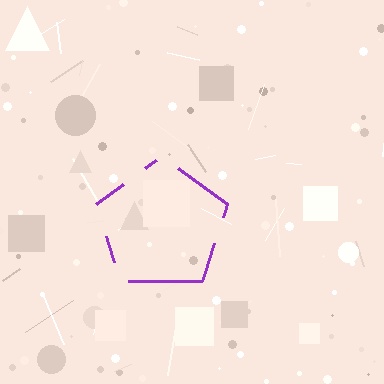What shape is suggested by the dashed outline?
The dashed outline suggests a pentagon.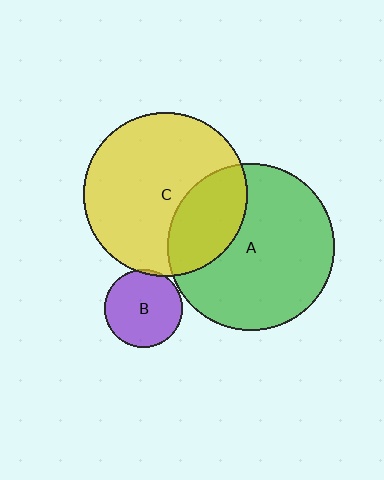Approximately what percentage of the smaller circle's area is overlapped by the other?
Approximately 5%.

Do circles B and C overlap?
Yes.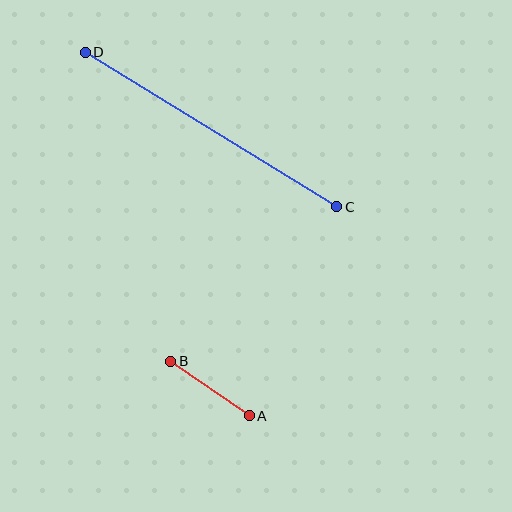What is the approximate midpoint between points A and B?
The midpoint is at approximately (210, 389) pixels.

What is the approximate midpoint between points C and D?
The midpoint is at approximately (211, 130) pixels.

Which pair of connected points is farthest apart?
Points C and D are farthest apart.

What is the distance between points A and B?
The distance is approximately 96 pixels.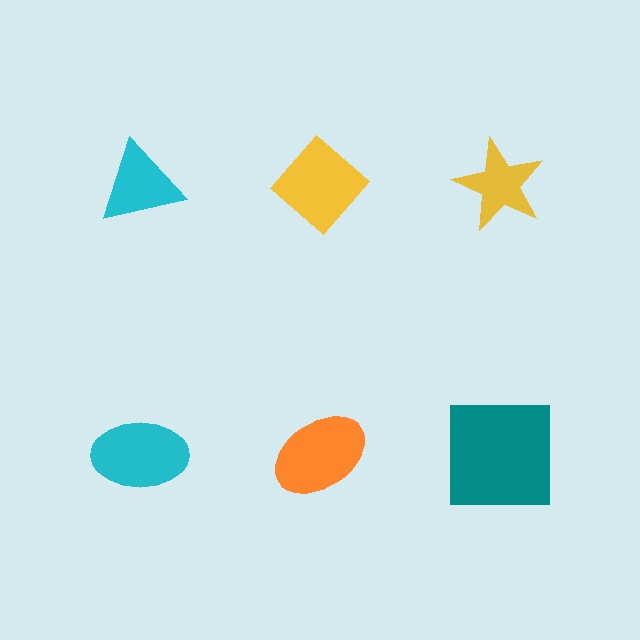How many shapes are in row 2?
3 shapes.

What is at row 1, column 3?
A yellow star.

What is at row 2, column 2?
An orange ellipse.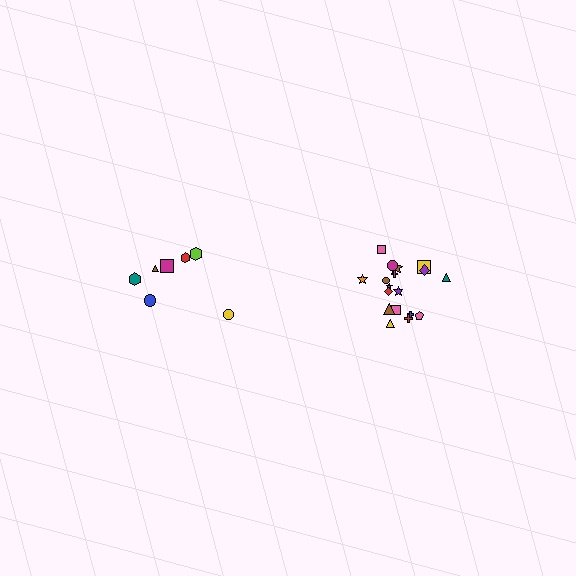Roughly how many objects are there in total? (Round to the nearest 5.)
Roughly 25 objects in total.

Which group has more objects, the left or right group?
The right group.